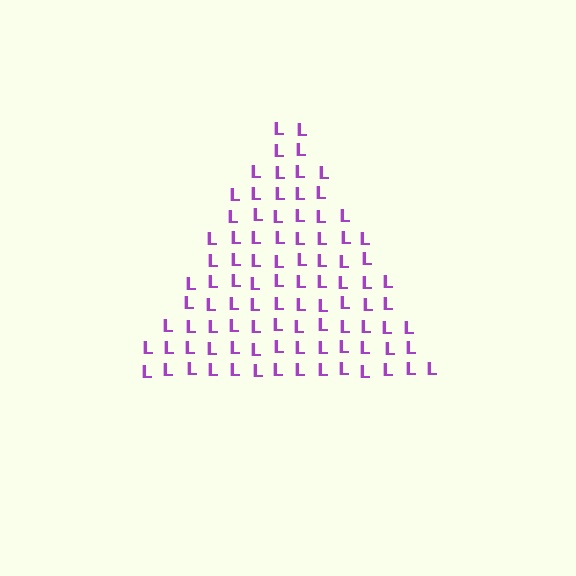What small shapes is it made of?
It is made of small letter L's.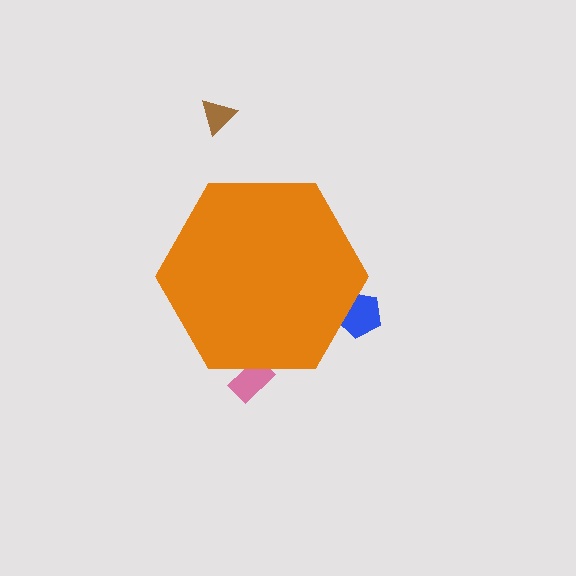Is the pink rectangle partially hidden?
Yes, the pink rectangle is partially hidden behind the orange hexagon.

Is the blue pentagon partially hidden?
Yes, the blue pentagon is partially hidden behind the orange hexagon.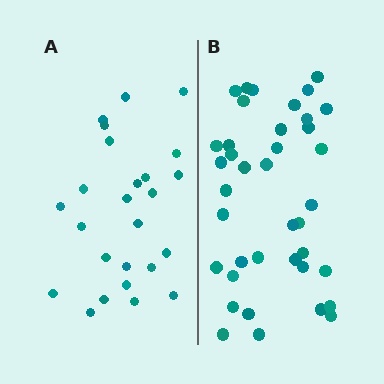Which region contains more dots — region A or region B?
Region B (the right region) has more dots.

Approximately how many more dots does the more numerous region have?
Region B has approximately 15 more dots than region A.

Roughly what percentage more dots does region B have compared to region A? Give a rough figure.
About 55% more.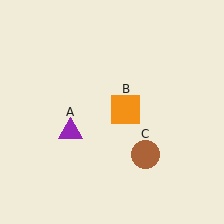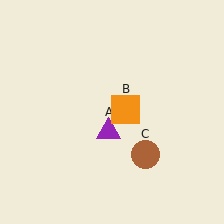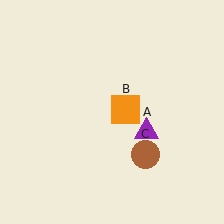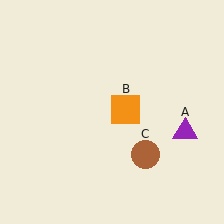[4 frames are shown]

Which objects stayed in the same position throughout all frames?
Orange square (object B) and brown circle (object C) remained stationary.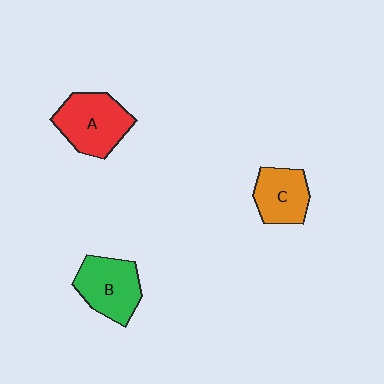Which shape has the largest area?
Shape A (red).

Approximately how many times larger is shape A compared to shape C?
Approximately 1.4 times.